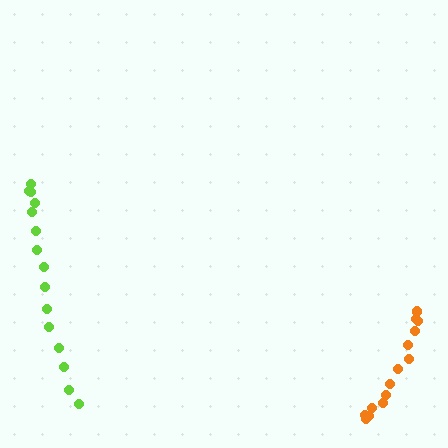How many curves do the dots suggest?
There are 2 distinct paths.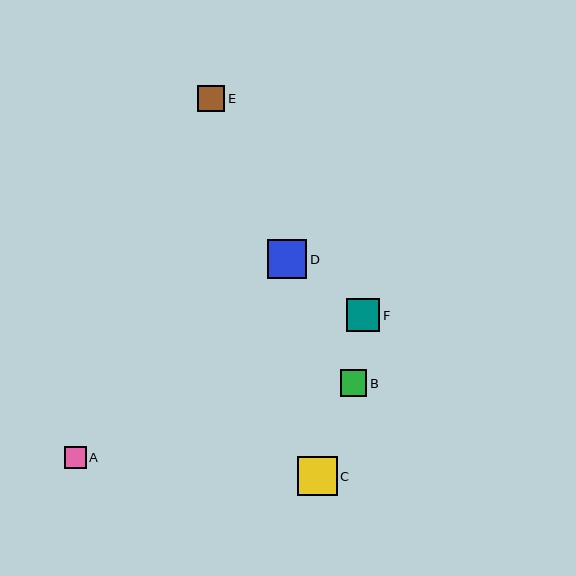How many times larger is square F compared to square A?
Square F is approximately 1.5 times the size of square A.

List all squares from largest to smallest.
From largest to smallest: C, D, F, E, B, A.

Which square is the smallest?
Square A is the smallest with a size of approximately 22 pixels.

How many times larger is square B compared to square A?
Square B is approximately 1.2 times the size of square A.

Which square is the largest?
Square C is the largest with a size of approximately 39 pixels.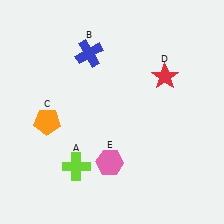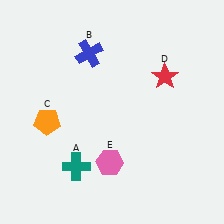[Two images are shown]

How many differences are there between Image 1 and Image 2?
There is 1 difference between the two images.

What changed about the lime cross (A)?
In Image 1, A is lime. In Image 2, it changed to teal.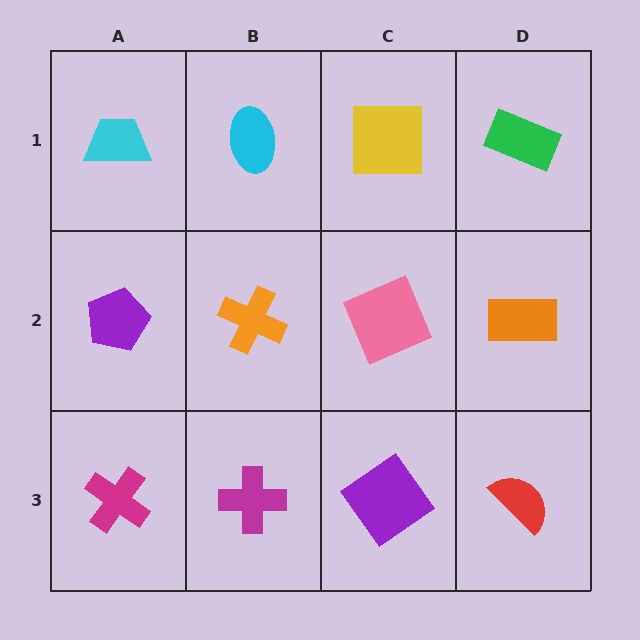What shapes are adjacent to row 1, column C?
A pink square (row 2, column C), a cyan ellipse (row 1, column B), a green rectangle (row 1, column D).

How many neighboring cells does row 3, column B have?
3.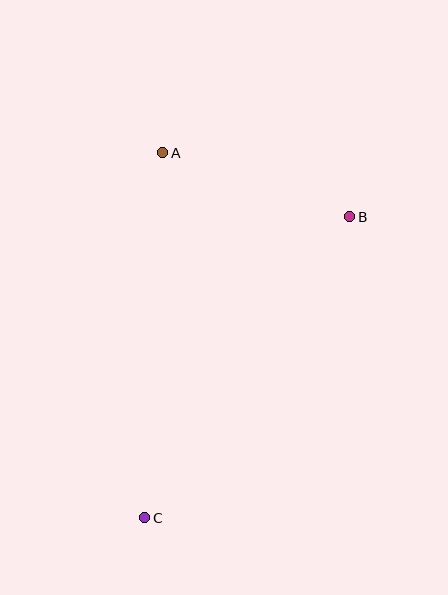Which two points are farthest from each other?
Points A and C are farthest from each other.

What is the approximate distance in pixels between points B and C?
The distance between B and C is approximately 365 pixels.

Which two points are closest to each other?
Points A and B are closest to each other.